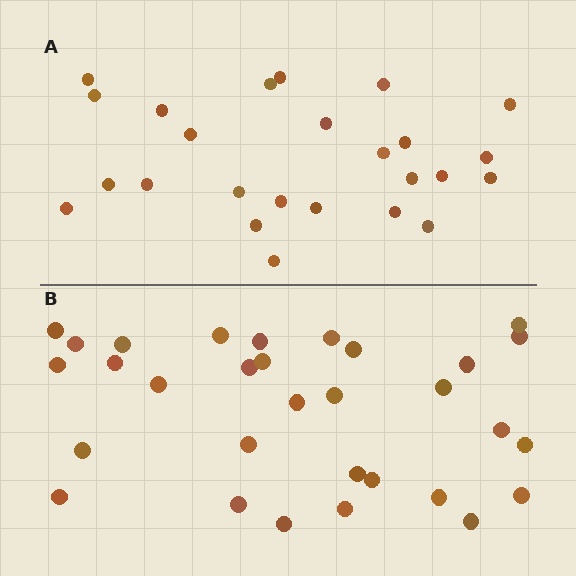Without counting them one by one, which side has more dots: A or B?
Region B (the bottom region) has more dots.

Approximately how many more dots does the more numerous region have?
Region B has about 6 more dots than region A.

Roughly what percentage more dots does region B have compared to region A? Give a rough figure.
About 25% more.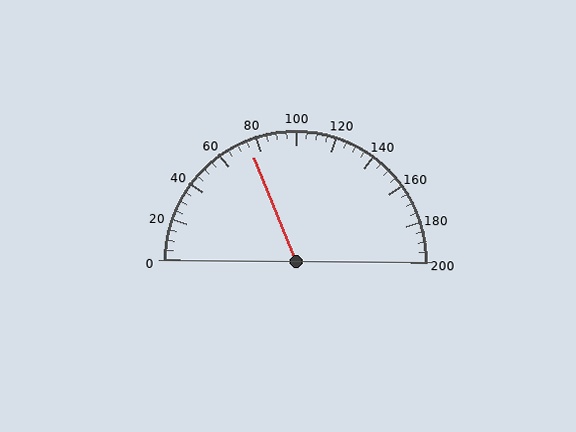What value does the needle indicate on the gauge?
The needle indicates approximately 75.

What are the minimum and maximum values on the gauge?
The gauge ranges from 0 to 200.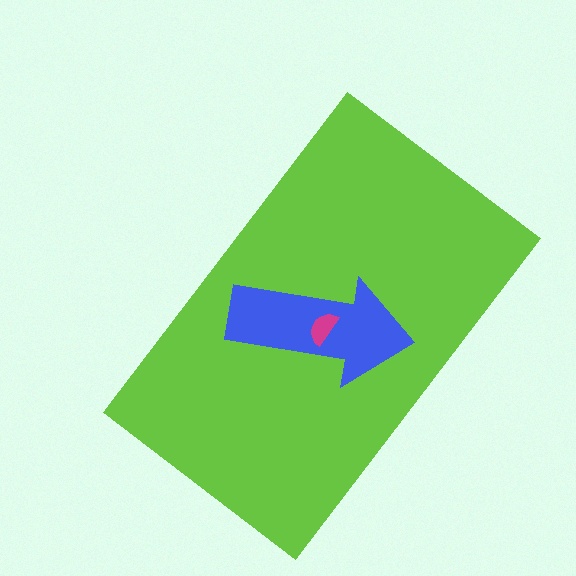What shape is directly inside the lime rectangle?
The blue arrow.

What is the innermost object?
The magenta semicircle.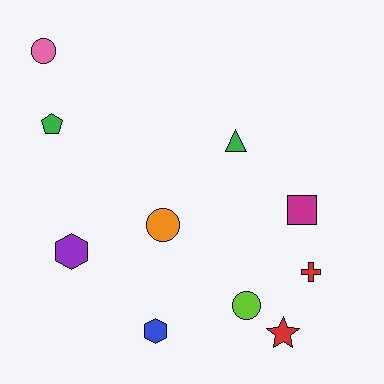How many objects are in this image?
There are 10 objects.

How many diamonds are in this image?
There are no diamonds.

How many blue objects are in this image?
There is 1 blue object.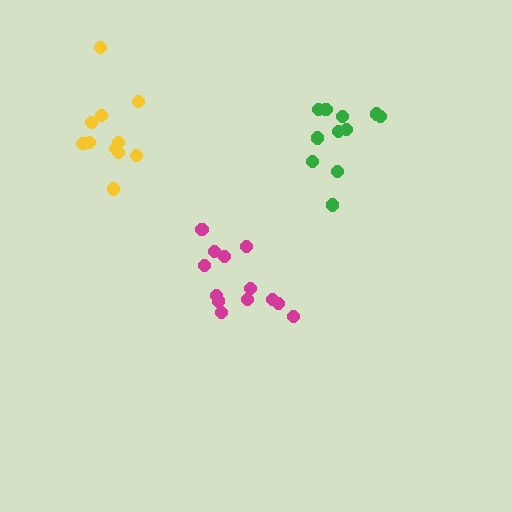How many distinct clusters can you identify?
There are 3 distinct clusters.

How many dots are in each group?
Group 1: 13 dots, Group 2: 11 dots, Group 3: 11 dots (35 total).